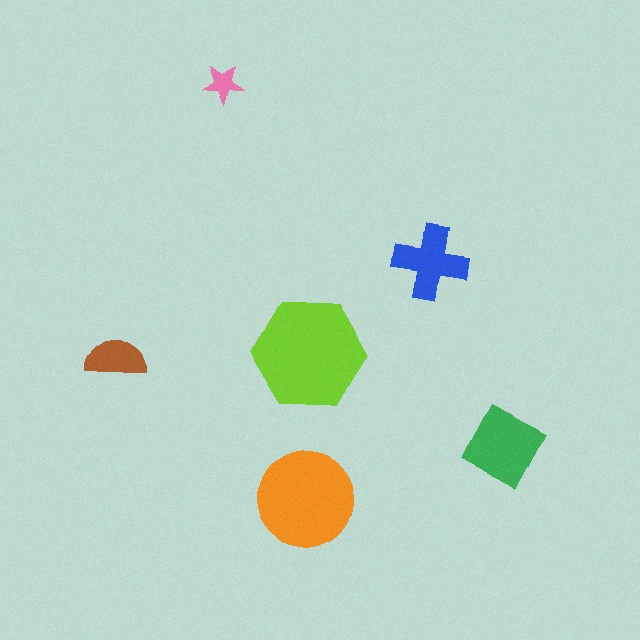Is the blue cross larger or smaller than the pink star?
Larger.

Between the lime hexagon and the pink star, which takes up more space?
The lime hexagon.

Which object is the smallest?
The pink star.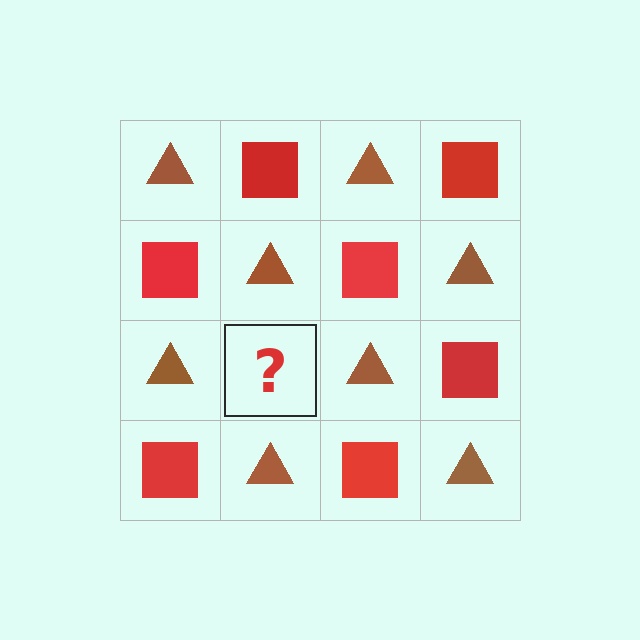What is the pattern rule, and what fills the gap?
The rule is that it alternates brown triangle and red square in a checkerboard pattern. The gap should be filled with a red square.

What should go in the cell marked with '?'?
The missing cell should contain a red square.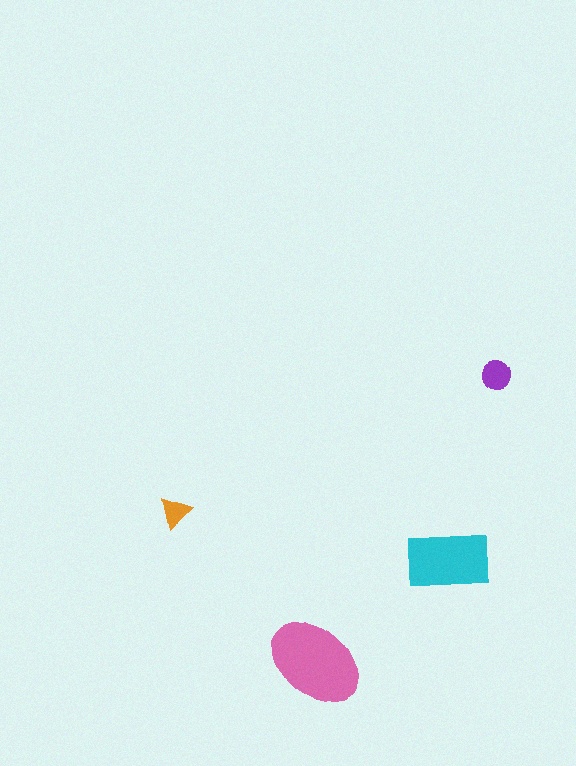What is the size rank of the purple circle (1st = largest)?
3rd.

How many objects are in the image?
There are 4 objects in the image.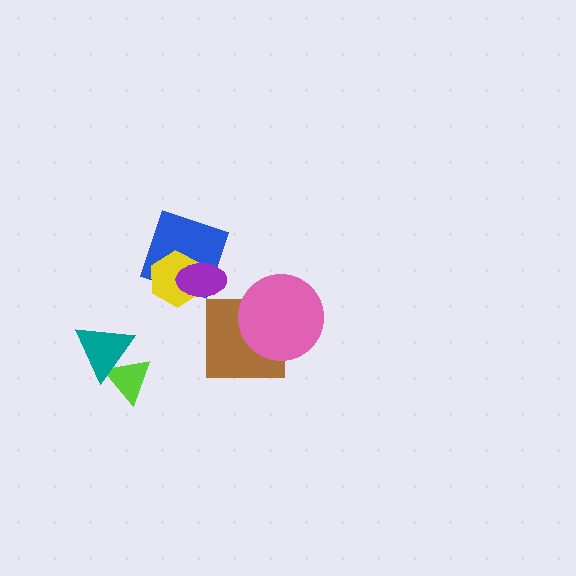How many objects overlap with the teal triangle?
1 object overlaps with the teal triangle.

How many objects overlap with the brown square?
1 object overlaps with the brown square.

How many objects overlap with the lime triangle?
1 object overlaps with the lime triangle.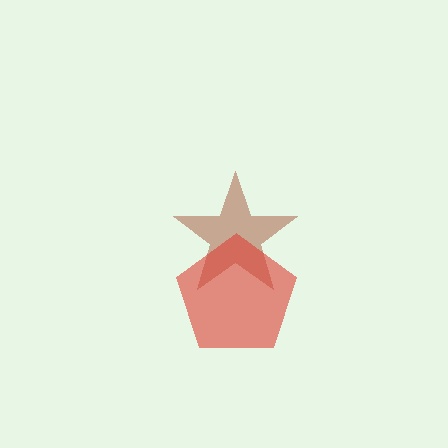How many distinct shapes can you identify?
There are 2 distinct shapes: a brown star, a red pentagon.